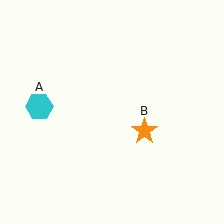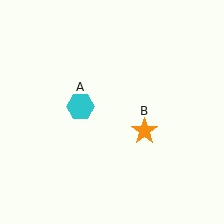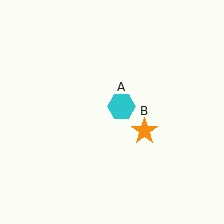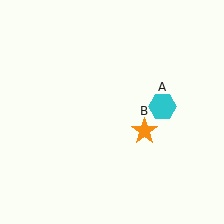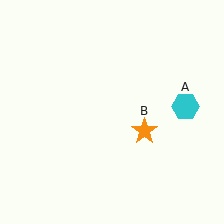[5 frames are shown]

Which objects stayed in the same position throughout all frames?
Orange star (object B) remained stationary.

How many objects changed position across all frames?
1 object changed position: cyan hexagon (object A).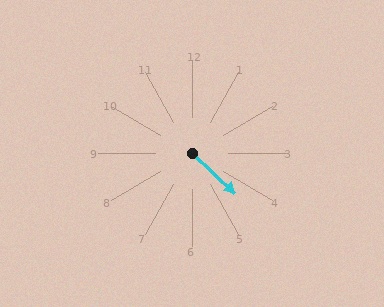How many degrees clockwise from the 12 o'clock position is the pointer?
Approximately 133 degrees.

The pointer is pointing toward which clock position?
Roughly 4 o'clock.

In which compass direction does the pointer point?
Southeast.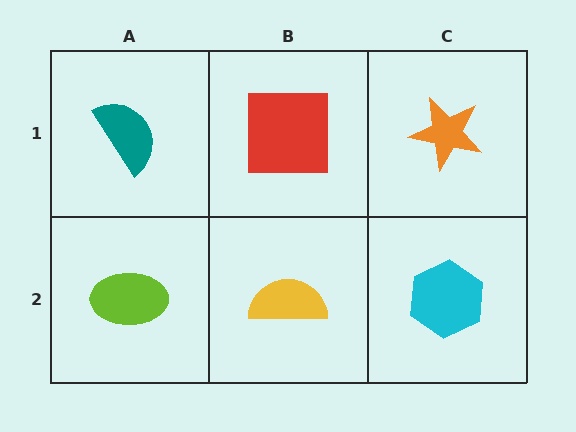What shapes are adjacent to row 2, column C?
An orange star (row 1, column C), a yellow semicircle (row 2, column B).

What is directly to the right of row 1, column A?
A red square.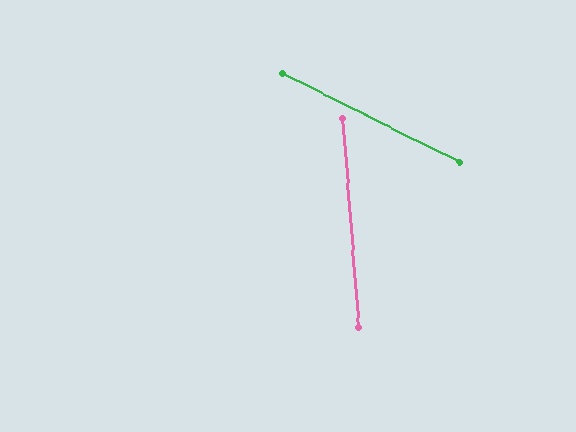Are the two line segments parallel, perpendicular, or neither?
Neither parallel nor perpendicular — they differ by about 59°.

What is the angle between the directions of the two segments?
Approximately 59 degrees.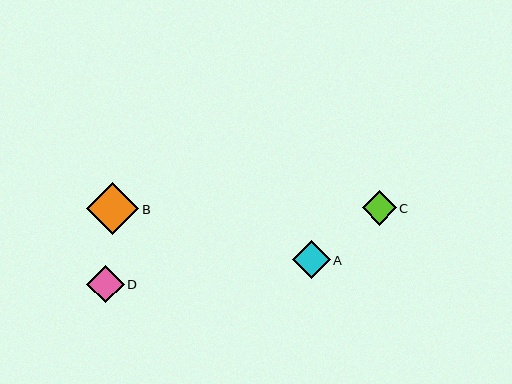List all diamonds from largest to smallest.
From largest to smallest: B, A, D, C.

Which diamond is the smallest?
Diamond C is the smallest with a size of approximately 34 pixels.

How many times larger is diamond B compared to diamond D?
Diamond B is approximately 1.4 times the size of diamond D.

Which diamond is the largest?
Diamond B is the largest with a size of approximately 52 pixels.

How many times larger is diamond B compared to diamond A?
Diamond B is approximately 1.4 times the size of diamond A.